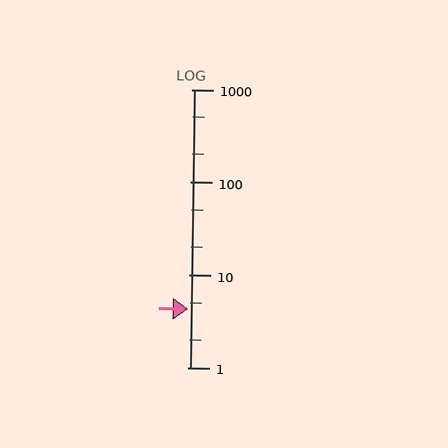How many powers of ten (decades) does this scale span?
The scale spans 3 decades, from 1 to 1000.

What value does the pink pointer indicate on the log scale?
The pointer indicates approximately 4.3.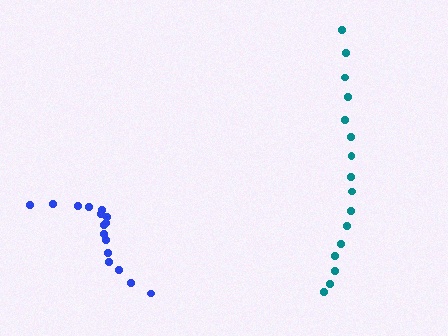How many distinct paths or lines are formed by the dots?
There are 2 distinct paths.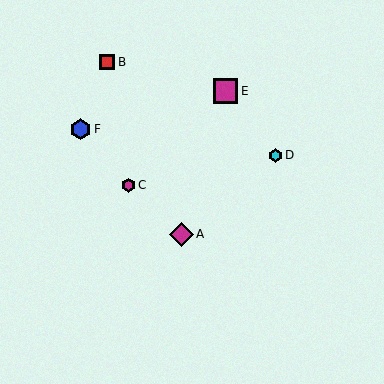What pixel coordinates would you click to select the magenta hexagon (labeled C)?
Click at (128, 185) to select the magenta hexagon C.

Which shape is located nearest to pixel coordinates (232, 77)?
The magenta square (labeled E) at (226, 91) is nearest to that location.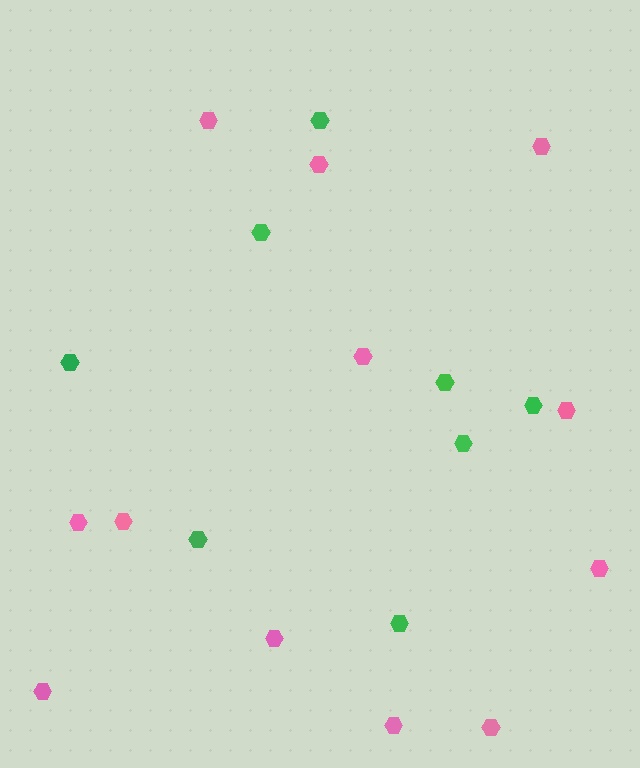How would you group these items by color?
There are 2 groups: one group of green hexagons (8) and one group of pink hexagons (12).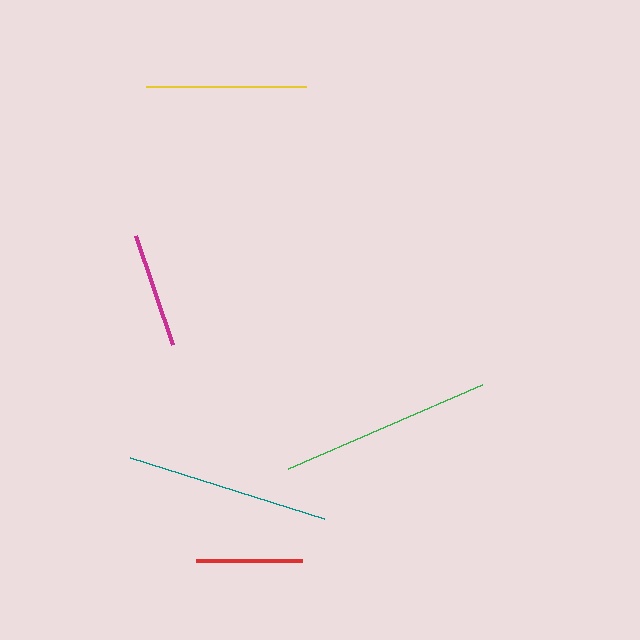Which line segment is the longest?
The green line is the longest at approximately 212 pixels.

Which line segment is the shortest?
The red line is the shortest at approximately 106 pixels.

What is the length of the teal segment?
The teal segment is approximately 203 pixels long.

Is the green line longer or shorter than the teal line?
The green line is longer than the teal line.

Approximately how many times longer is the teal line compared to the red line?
The teal line is approximately 1.9 times the length of the red line.